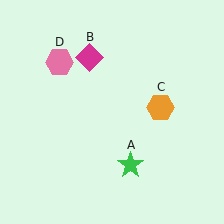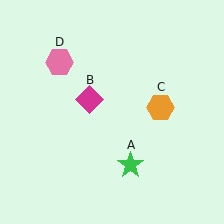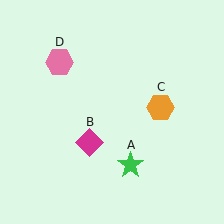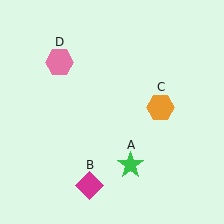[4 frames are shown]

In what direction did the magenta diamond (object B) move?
The magenta diamond (object B) moved down.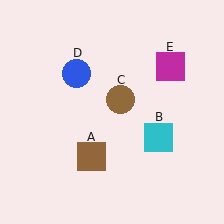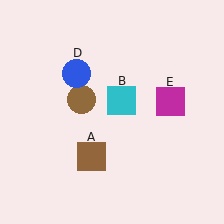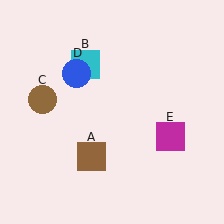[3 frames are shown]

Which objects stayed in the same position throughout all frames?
Brown square (object A) and blue circle (object D) remained stationary.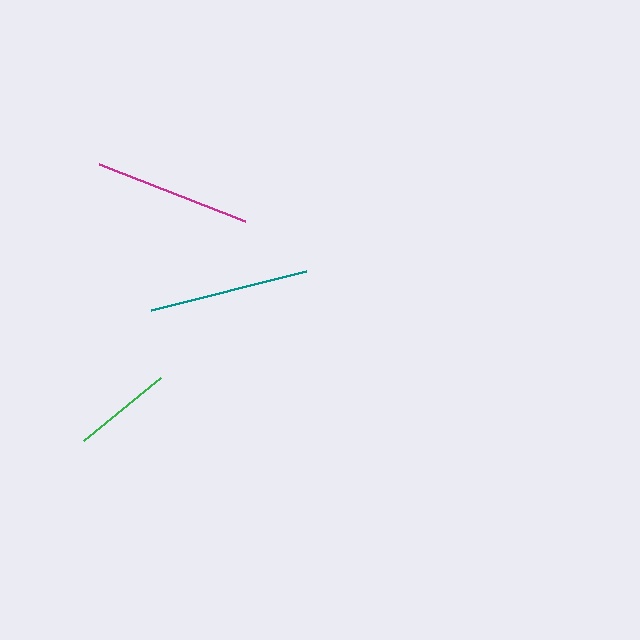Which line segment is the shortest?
The green line is the shortest at approximately 100 pixels.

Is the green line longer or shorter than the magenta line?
The magenta line is longer than the green line.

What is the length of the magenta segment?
The magenta segment is approximately 157 pixels long.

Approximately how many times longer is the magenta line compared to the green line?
The magenta line is approximately 1.6 times the length of the green line.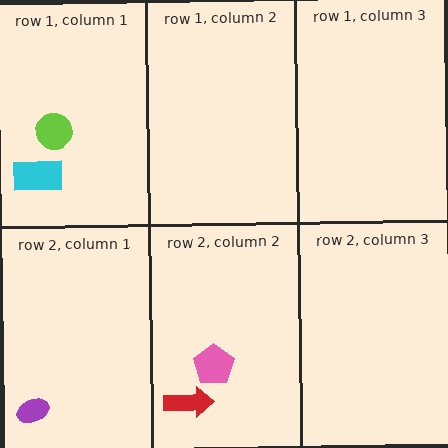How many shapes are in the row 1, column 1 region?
2.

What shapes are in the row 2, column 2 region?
The red arrow, the pink pentagon.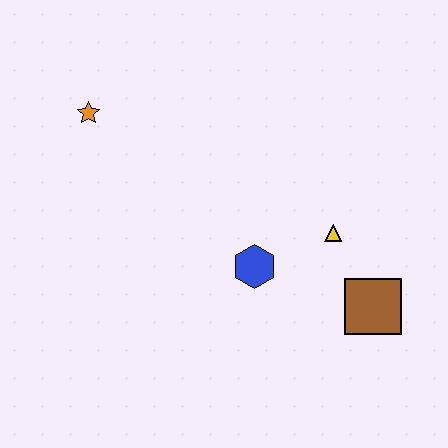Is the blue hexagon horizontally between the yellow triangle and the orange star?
Yes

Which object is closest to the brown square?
The yellow triangle is closest to the brown square.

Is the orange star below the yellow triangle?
No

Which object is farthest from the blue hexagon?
The orange star is farthest from the blue hexagon.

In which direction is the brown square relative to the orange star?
The brown square is to the right of the orange star.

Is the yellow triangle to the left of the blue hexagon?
No